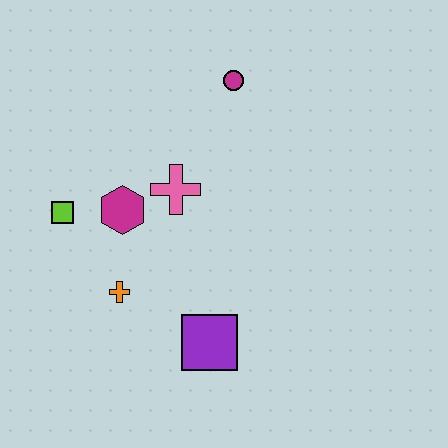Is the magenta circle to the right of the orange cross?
Yes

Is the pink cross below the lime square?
No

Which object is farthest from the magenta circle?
The purple square is farthest from the magenta circle.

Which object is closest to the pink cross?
The magenta hexagon is closest to the pink cross.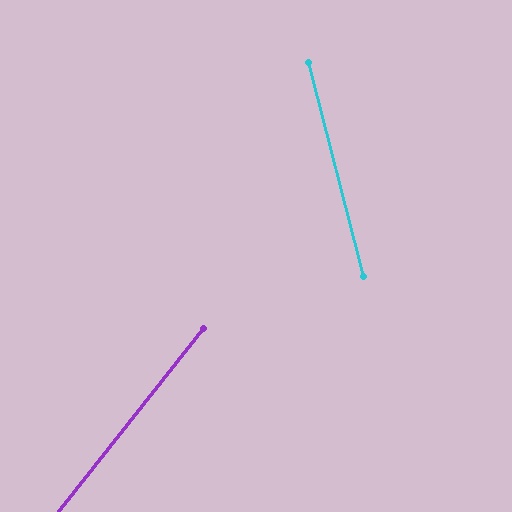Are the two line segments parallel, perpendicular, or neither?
Neither parallel nor perpendicular — they differ by about 53°.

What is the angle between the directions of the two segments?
Approximately 53 degrees.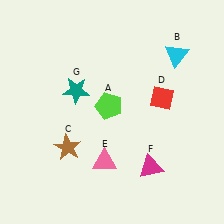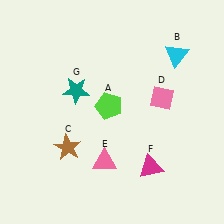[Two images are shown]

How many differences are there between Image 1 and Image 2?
There is 1 difference between the two images.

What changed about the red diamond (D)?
In Image 1, D is red. In Image 2, it changed to pink.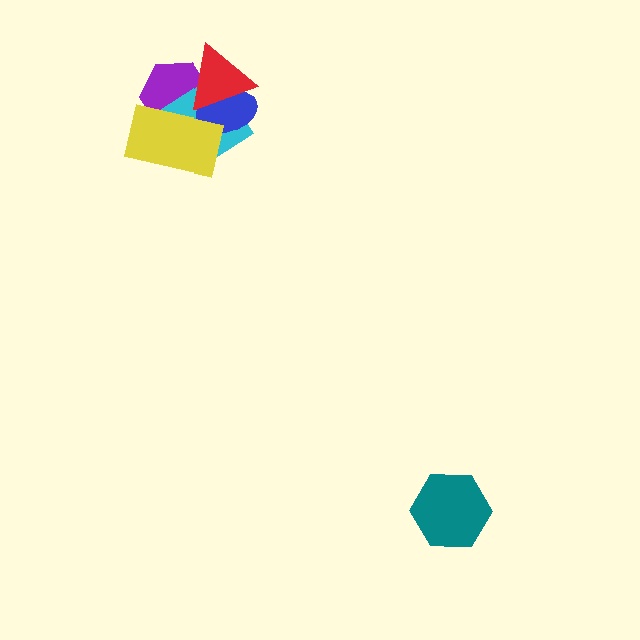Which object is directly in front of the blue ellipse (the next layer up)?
The yellow rectangle is directly in front of the blue ellipse.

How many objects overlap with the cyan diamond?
4 objects overlap with the cyan diamond.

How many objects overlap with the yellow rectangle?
3 objects overlap with the yellow rectangle.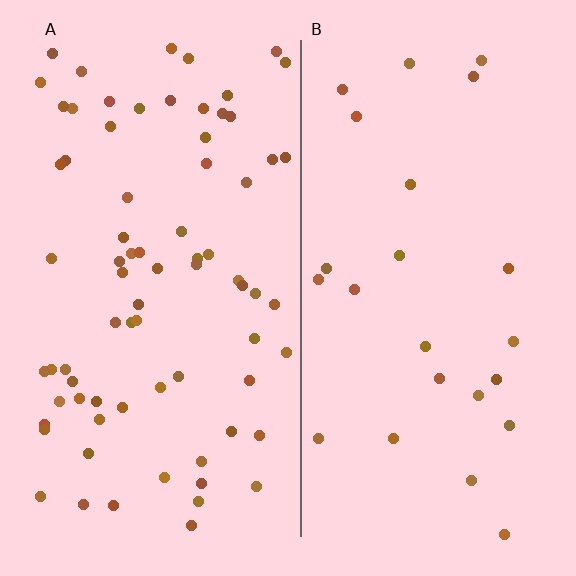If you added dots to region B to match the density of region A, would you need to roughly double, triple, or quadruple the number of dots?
Approximately triple.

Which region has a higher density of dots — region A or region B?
A (the left).